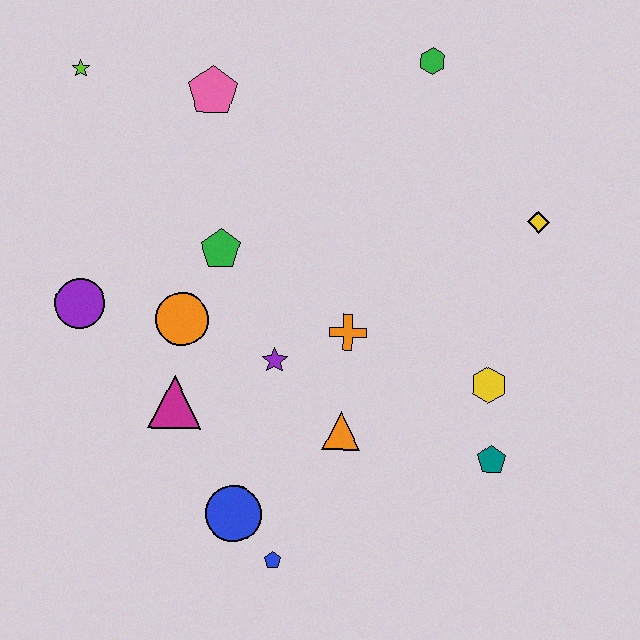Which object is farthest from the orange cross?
The lime star is farthest from the orange cross.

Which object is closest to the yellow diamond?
The yellow hexagon is closest to the yellow diamond.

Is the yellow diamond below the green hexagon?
Yes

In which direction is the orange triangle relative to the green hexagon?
The orange triangle is below the green hexagon.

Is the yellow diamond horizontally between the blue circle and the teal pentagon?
No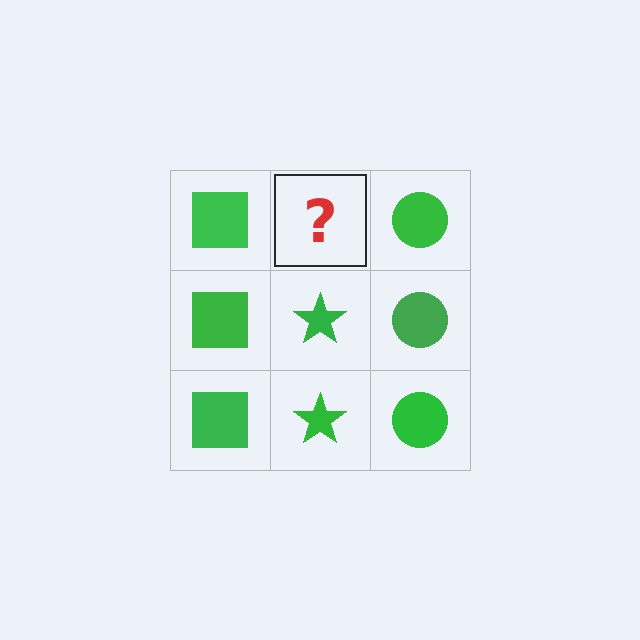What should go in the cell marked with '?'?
The missing cell should contain a green star.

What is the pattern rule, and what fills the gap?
The rule is that each column has a consistent shape. The gap should be filled with a green star.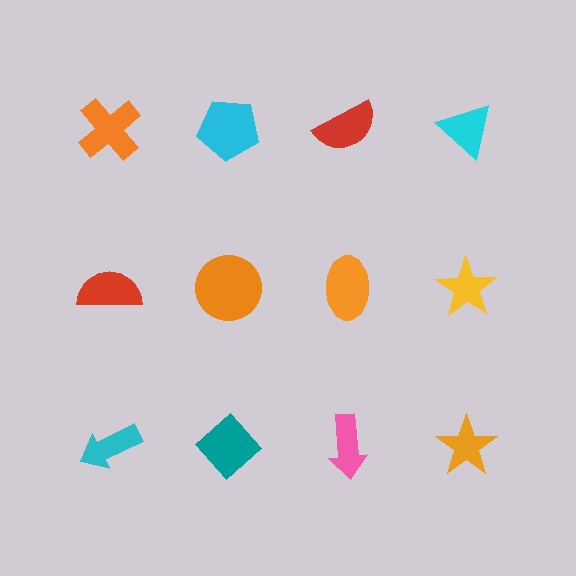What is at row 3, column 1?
A cyan arrow.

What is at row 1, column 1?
An orange cross.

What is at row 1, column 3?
A red semicircle.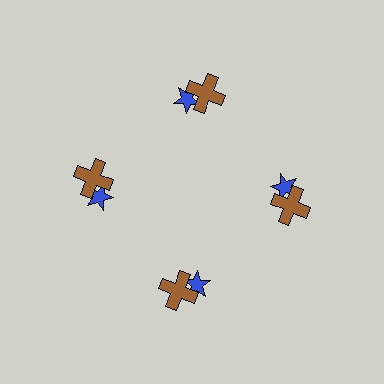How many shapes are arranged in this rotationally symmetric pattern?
There are 8 shapes, arranged in 4 groups of 2.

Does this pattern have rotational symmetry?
Yes, this pattern has 4-fold rotational symmetry. It looks the same after rotating 90 degrees around the center.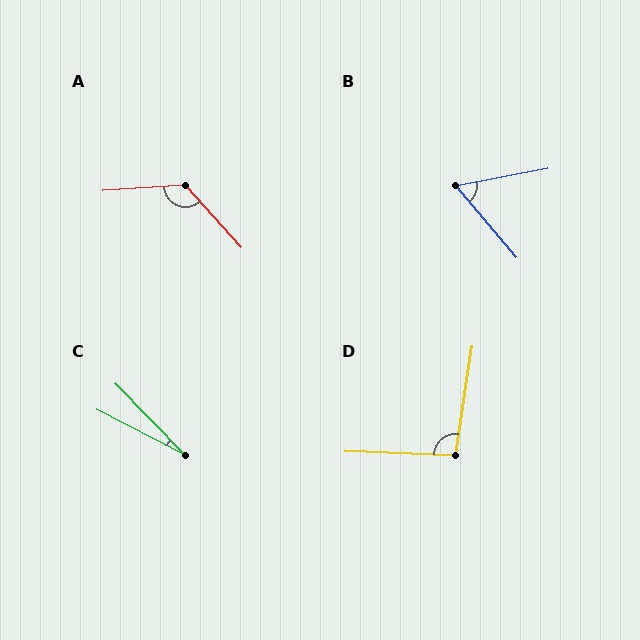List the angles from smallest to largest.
C (19°), B (61°), D (96°), A (128°).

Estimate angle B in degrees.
Approximately 61 degrees.